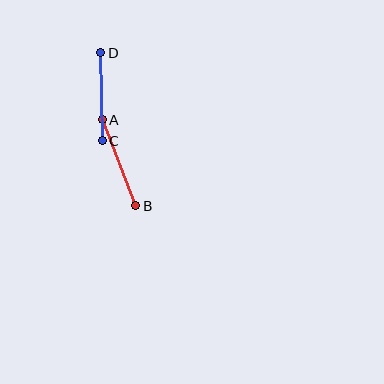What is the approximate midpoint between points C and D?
The midpoint is at approximately (101, 97) pixels.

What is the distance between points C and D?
The distance is approximately 88 pixels.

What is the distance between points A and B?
The distance is approximately 92 pixels.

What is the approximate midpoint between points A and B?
The midpoint is at approximately (119, 163) pixels.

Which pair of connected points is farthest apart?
Points A and B are farthest apart.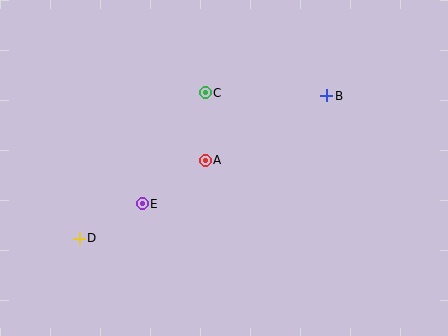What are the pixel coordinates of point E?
Point E is at (142, 204).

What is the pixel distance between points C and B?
The distance between C and B is 121 pixels.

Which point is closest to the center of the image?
Point A at (205, 160) is closest to the center.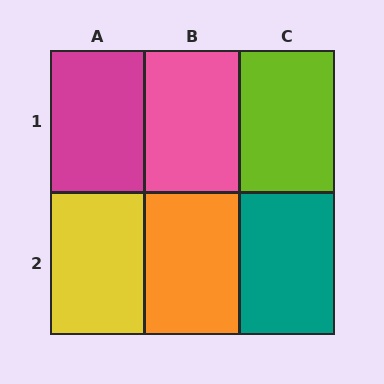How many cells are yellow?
1 cell is yellow.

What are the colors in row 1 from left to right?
Magenta, pink, lime.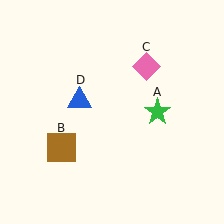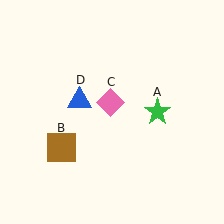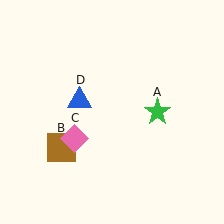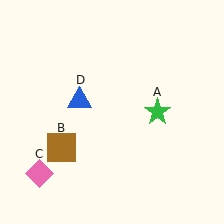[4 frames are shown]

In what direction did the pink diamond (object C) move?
The pink diamond (object C) moved down and to the left.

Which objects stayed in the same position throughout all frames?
Green star (object A) and brown square (object B) and blue triangle (object D) remained stationary.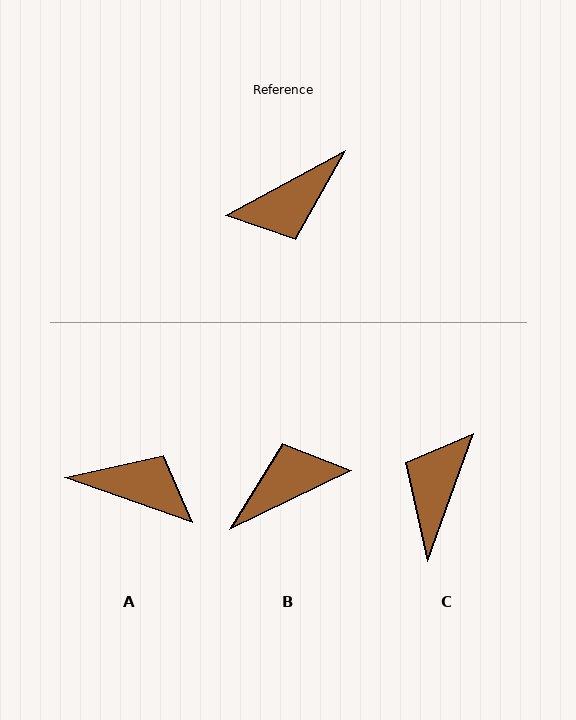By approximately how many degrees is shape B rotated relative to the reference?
Approximately 178 degrees counter-clockwise.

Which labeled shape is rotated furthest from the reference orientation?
B, about 178 degrees away.